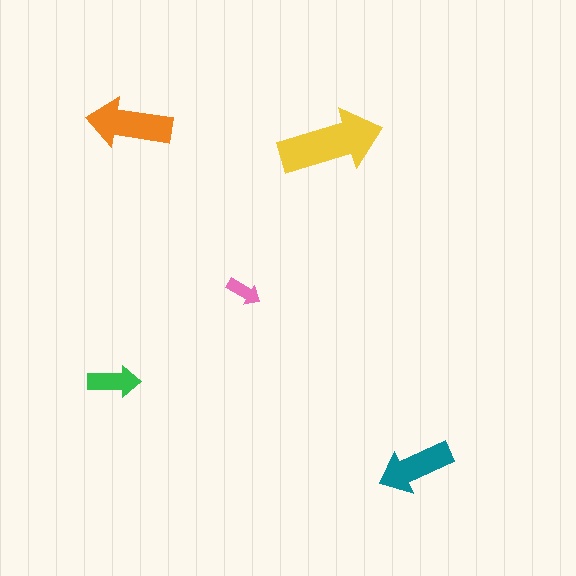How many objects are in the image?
There are 5 objects in the image.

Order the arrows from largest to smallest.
the yellow one, the orange one, the teal one, the green one, the pink one.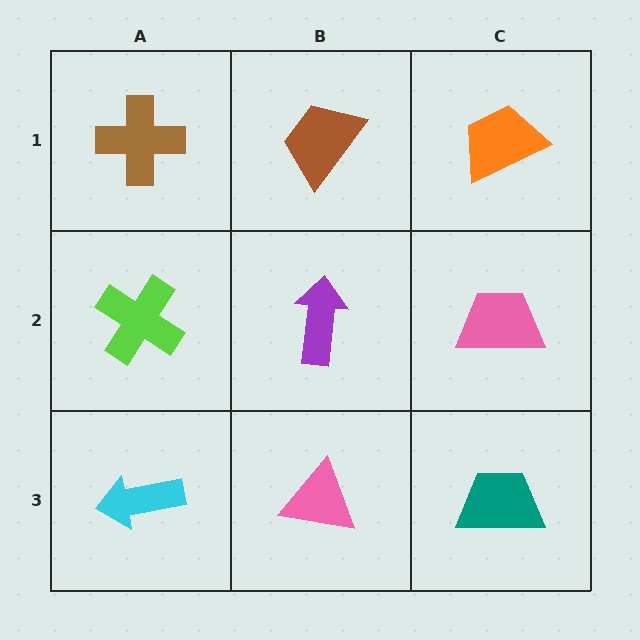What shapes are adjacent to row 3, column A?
A lime cross (row 2, column A), a pink triangle (row 3, column B).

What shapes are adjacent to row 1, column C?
A pink trapezoid (row 2, column C), a brown trapezoid (row 1, column B).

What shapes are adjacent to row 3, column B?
A purple arrow (row 2, column B), a cyan arrow (row 3, column A), a teal trapezoid (row 3, column C).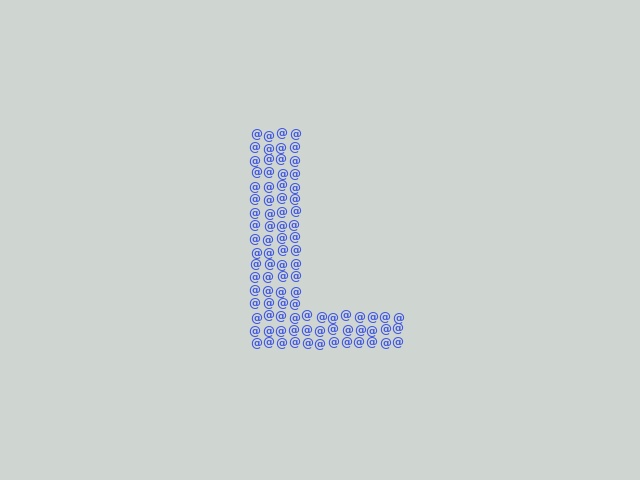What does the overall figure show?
The overall figure shows the letter L.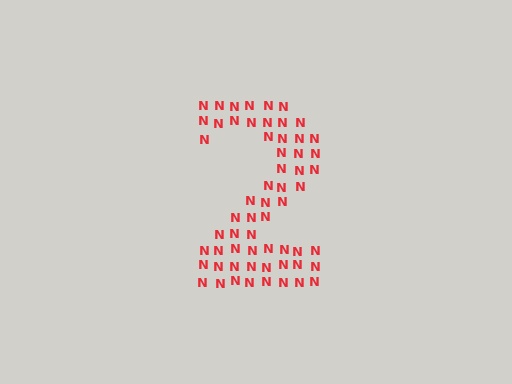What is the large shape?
The large shape is the digit 2.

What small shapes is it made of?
It is made of small letter N's.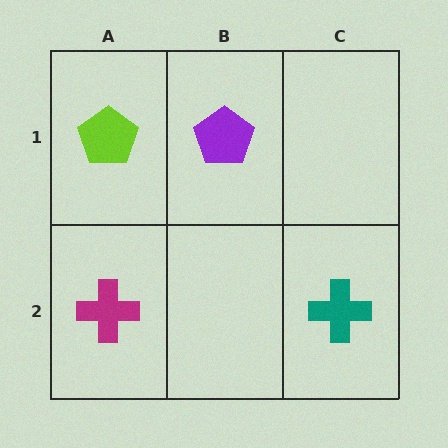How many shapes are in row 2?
2 shapes.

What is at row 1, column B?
A purple pentagon.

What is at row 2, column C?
A teal cross.